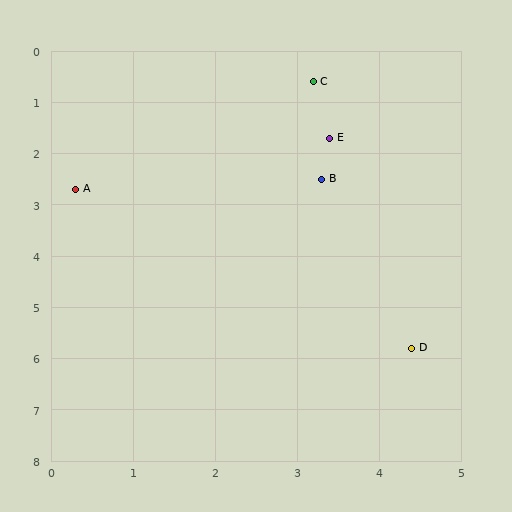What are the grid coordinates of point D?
Point D is at approximately (4.4, 5.8).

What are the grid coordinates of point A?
Point A is at approximately (0.3, 2.7).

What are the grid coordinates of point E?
Point E is at approximately (3.4, 1.7).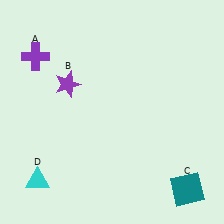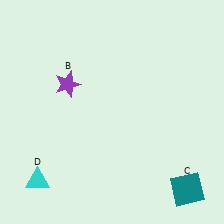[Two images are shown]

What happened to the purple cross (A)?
The purple cross (A) was removed in Image 2. It was in the top-left area of Image 1.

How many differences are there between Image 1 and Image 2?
There is 1 difference between the two images.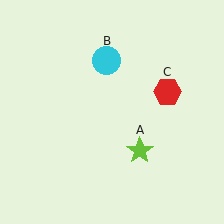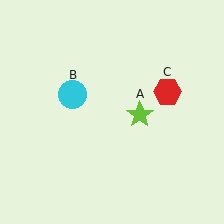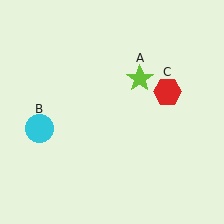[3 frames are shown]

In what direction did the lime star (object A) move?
The lime star (object A) moved up.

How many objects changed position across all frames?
2 objects changed position: lime star (object A), cyan circle (object B).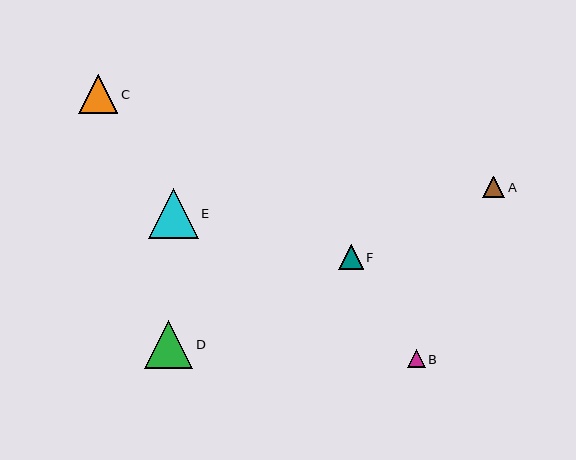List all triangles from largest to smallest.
From largest to smallest: E, D, C, F, A, B.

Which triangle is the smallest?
Triangle B is the smallest with a size of approximately 18 pixels.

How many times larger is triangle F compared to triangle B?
Triangle F is approximately 1.4 times the size of triangle B.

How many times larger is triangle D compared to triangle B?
Triangle D is approximately 2.6 times the size of triangle B.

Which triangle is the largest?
Triangle E is the largest with a size of approximately 50 pixels.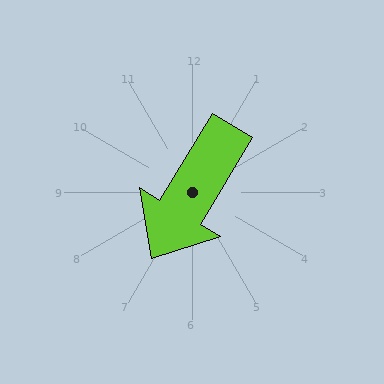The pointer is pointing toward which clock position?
Roughly 7 o'clock.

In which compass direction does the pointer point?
Southwest.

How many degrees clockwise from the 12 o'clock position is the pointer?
Approximately 211 degrees.